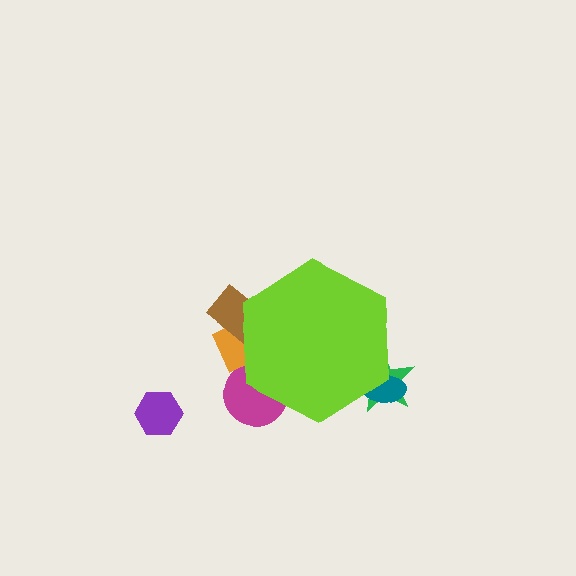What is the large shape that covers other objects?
A lime hexagon.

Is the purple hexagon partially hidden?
No, the purple hexagon is fully visible.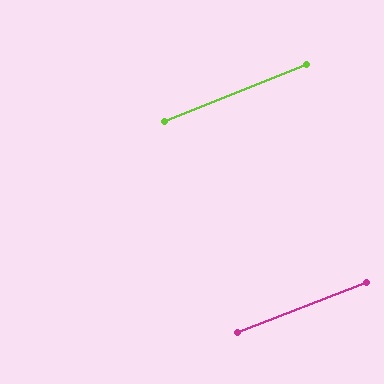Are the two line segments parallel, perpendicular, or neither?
Parallel — their directions differ by only 0.6°.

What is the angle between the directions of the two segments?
Approximately 1 degree.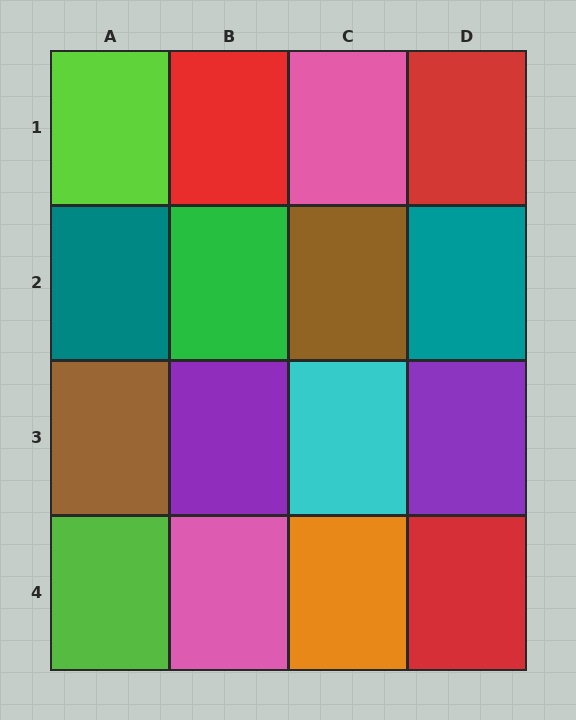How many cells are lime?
2 cells are lime.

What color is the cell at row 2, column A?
Teal.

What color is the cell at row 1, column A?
Lime.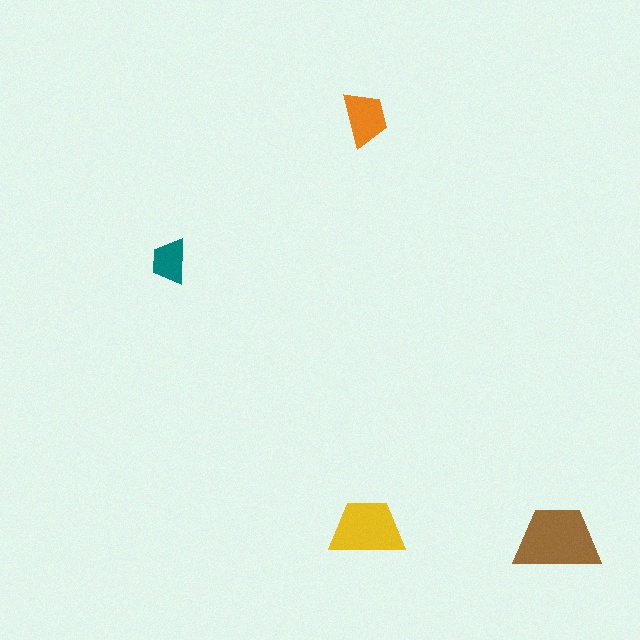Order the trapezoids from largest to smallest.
the brown one, the yellow one, the orange one, the teal one.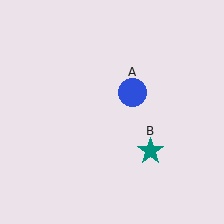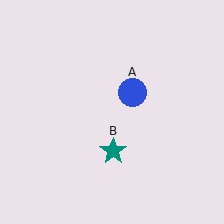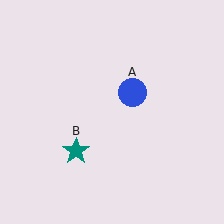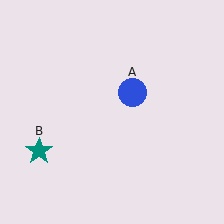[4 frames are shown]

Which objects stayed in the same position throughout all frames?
Blue circle (object A) remained stationary.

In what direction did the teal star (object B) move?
The teal star (object B) moved left.